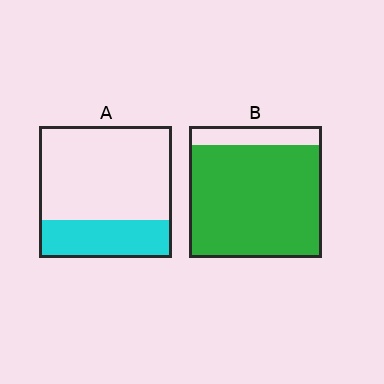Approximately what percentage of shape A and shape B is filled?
A is approximately 30% and B is approximately 85%.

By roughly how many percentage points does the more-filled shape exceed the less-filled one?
By roughly 55 percentage points (B over A).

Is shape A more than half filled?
No.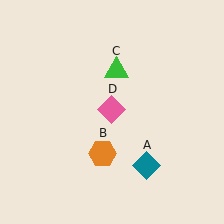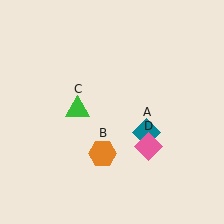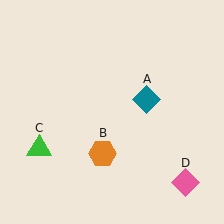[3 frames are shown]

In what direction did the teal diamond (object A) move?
The teal diamond (object A) moved up.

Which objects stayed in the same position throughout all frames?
Orange hexagon (object B) remained stationary.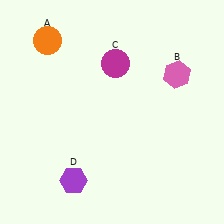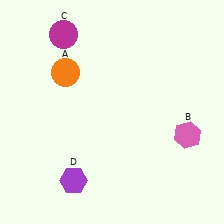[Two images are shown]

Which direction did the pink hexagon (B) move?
The pink hexagon (B) moved down.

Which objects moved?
The objects that moved are: the orange circle (A), the pink hexagon (B), the magenta circle (C).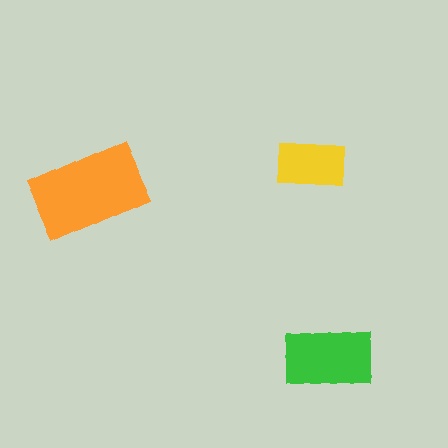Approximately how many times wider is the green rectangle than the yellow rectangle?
About 1.5 times wider.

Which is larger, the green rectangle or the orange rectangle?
The orange one.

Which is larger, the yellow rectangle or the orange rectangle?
The orange one.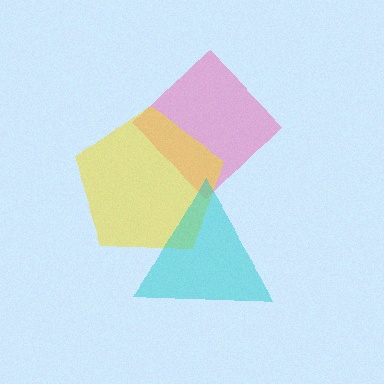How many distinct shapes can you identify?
There are 3 distinct shapes: a pink diamond, a yellow pentagon, a cyan triangle.